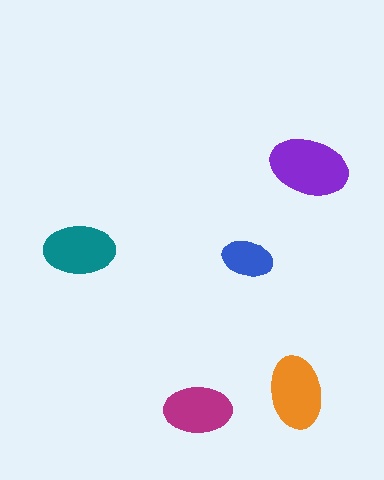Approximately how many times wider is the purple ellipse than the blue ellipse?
About 1.5 times wider.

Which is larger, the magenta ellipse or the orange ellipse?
The orange one.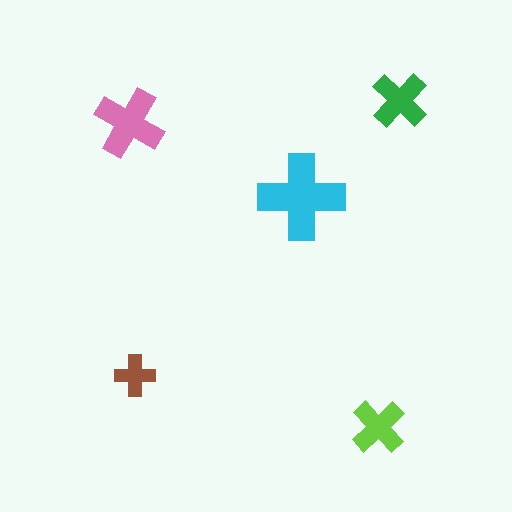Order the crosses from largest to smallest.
the cyan one, the pink one, the green one, the lime one, the brown one.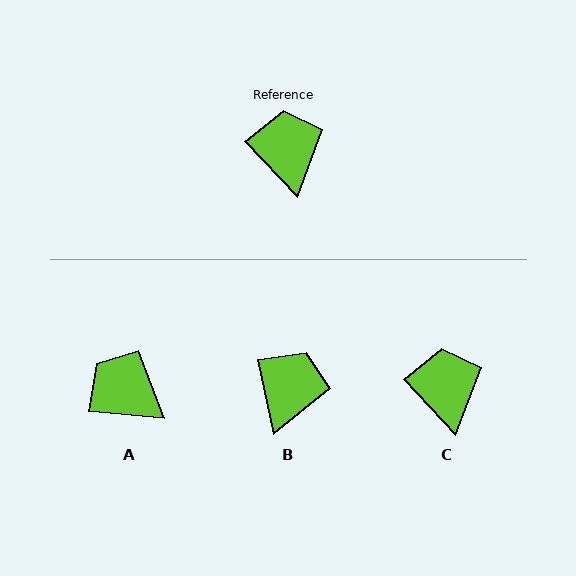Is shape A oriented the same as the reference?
No, it is off by about 42 degrees.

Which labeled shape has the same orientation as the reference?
C.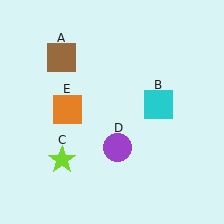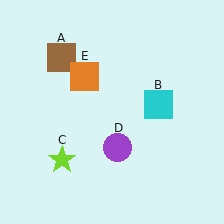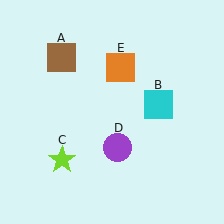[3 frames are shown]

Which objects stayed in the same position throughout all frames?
Brown square (object A) and cyan square (object B) and lime star (object C) and purple circle (object D) remained stationary.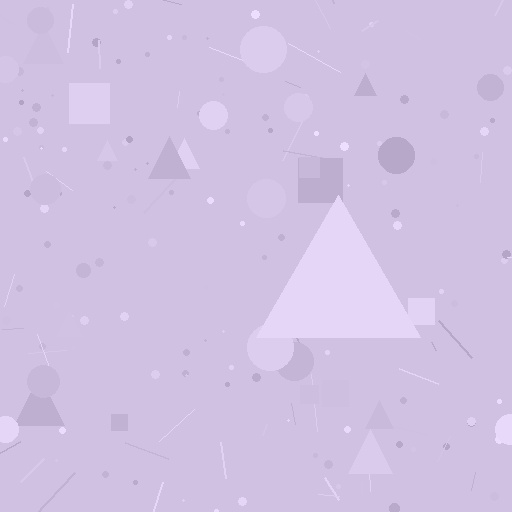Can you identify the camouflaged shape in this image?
The camouflaged shape is a triangle.